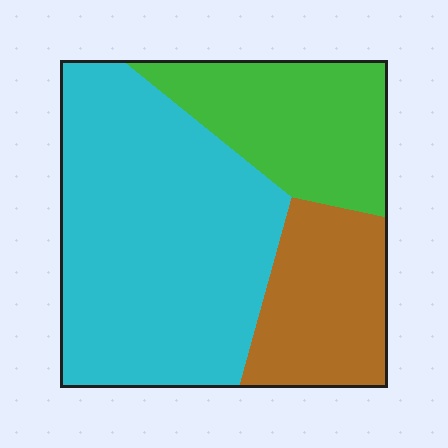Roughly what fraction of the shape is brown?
Brown covers roughly 20% of the shape.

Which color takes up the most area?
Cyan, at roughly 55%.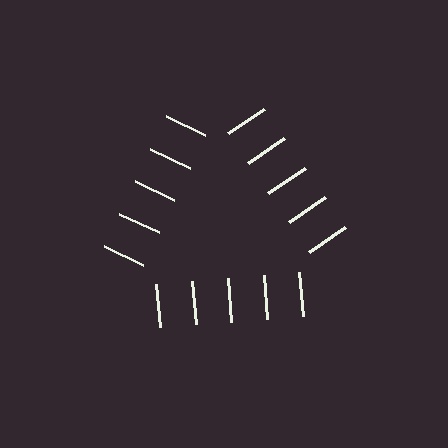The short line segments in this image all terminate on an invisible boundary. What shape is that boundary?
An illusory triangle — the line segments terminate on its edges but no continuous stroke is drawn.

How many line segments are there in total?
15 — 5 along each of the 3 edges.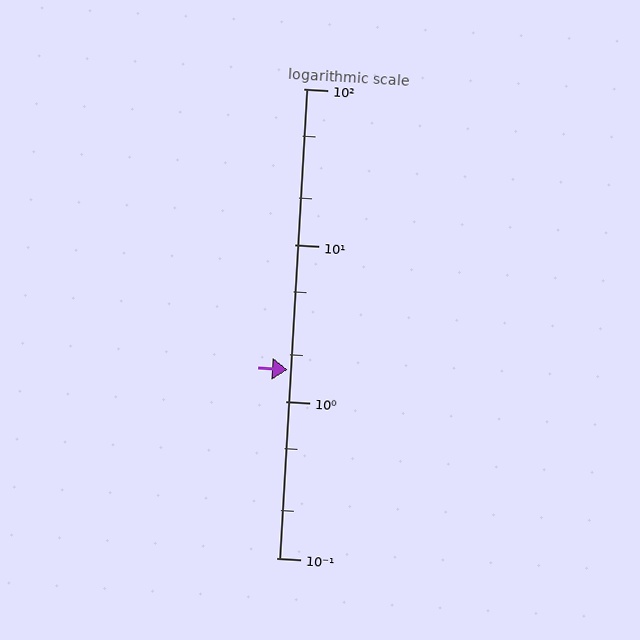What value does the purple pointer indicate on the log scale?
The pointer indicates approximately 1.6.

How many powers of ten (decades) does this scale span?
The scale spans 3 decades, from 0.1 to 100.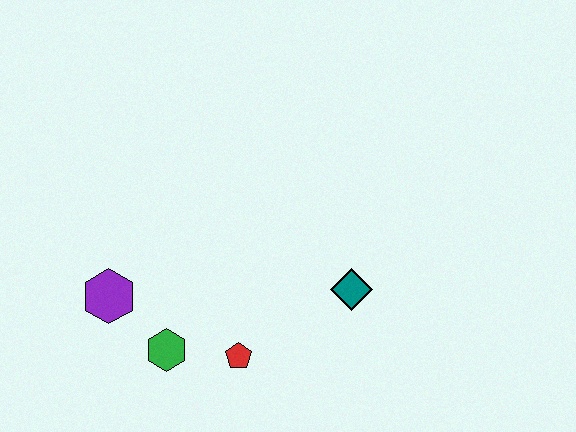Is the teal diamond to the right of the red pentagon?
Yes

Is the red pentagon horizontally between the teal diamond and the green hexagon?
Yes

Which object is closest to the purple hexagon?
The green hexagon is closest to the purple hexagon.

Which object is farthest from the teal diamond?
The purple hexagon is farthest from the teal diamond.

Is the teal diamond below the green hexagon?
No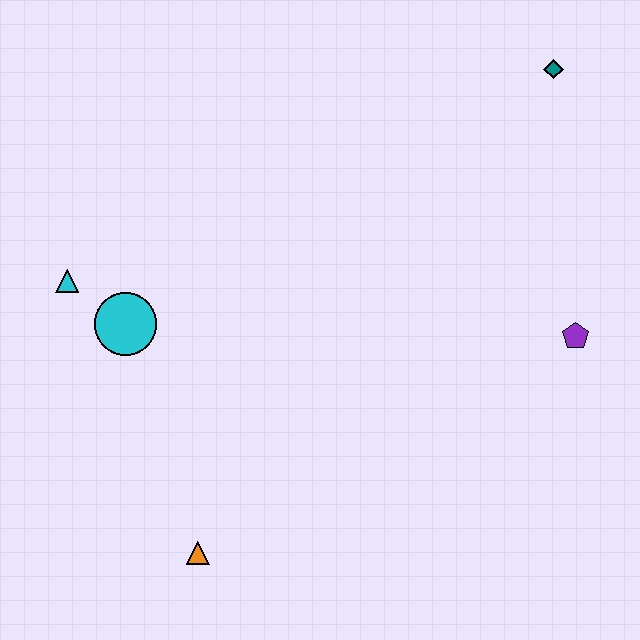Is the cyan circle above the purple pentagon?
Yes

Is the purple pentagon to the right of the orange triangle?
Yes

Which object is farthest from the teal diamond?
The orange triangle is farthest from the teal diamond.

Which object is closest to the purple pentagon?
The teal diamond is closest to the purple pentagon.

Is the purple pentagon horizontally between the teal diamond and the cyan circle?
No